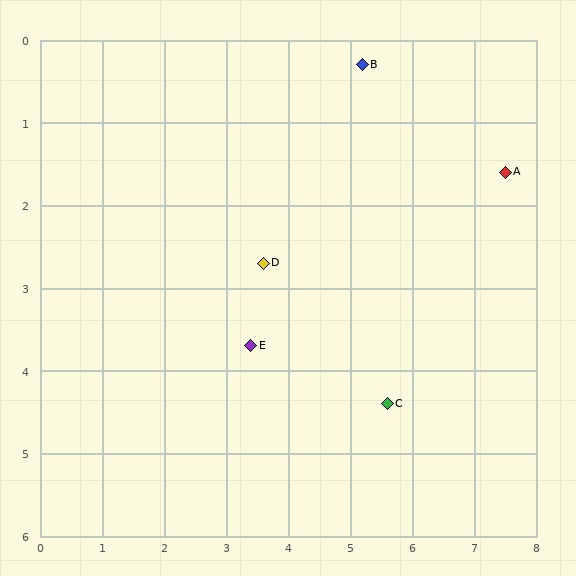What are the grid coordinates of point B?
Point B is at approximately (5.2, 0.3).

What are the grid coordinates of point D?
Point D is at approximately (3.6, 2.7).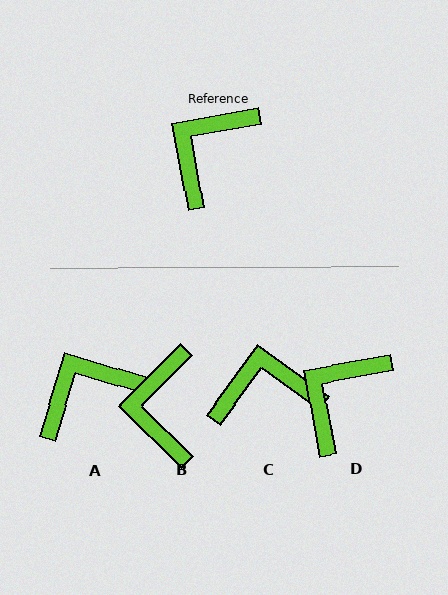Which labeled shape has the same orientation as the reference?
D.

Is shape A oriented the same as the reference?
No, it is off by about 27 degrees.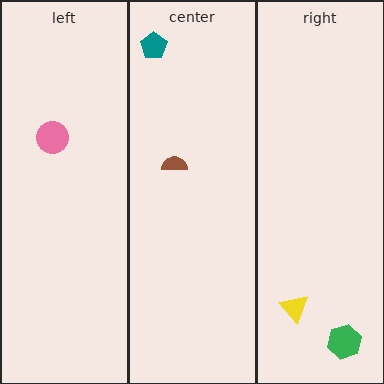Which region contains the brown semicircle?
The center region.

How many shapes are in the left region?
1.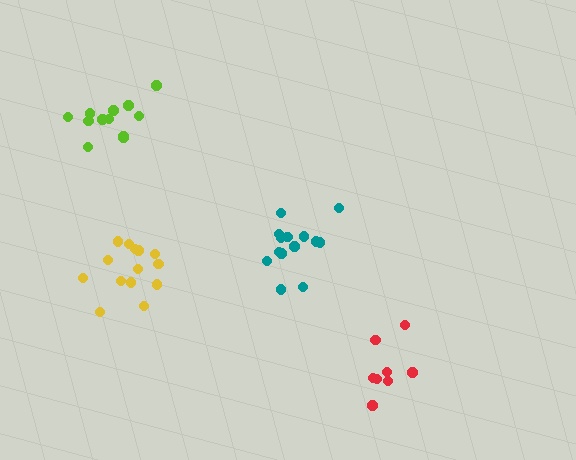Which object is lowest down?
The red cluster is bottommost.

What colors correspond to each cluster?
The clusters are colored: lime, red, teal, yellow.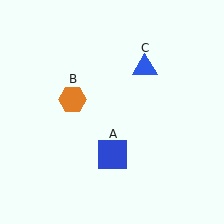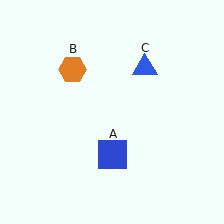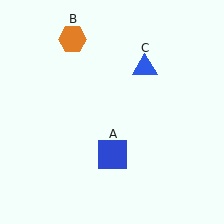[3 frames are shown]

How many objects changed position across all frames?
1 object changed position: orange hexagon (object B).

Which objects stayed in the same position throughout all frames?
Blue square (object A) and blue triangle (object C) remained stationary.